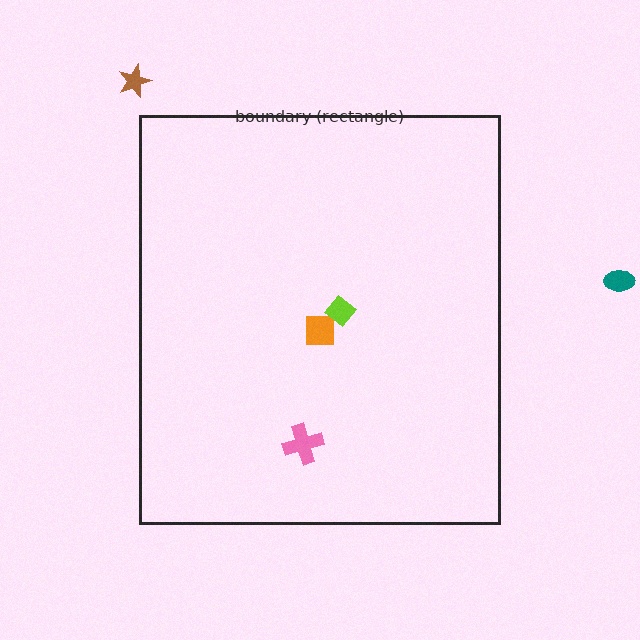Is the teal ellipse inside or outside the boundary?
Outside.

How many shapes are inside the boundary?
3 inside, 2 outside.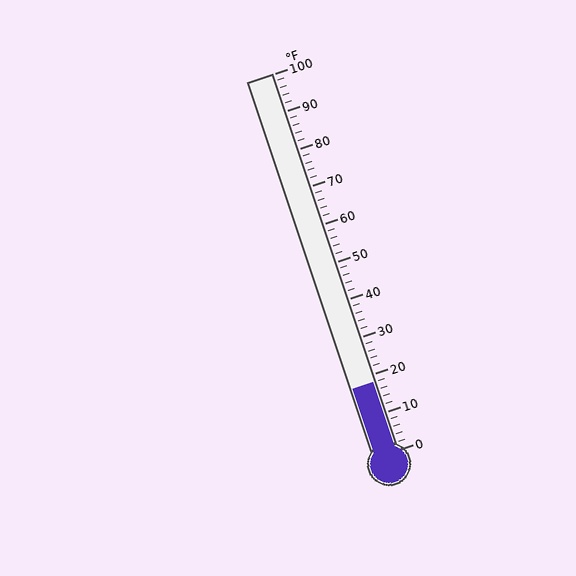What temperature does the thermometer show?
The thermometer shows approximately 18°F.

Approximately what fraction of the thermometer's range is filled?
The thermometer is filled to approximately 20% of its range.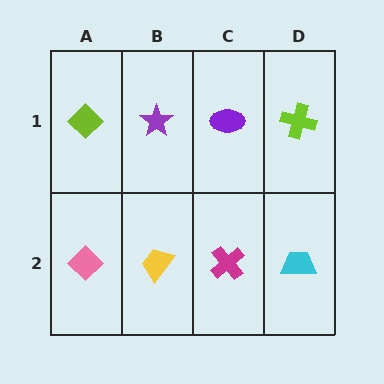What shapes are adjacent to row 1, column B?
A yellow trapezoid (row 2, column B), a lime diamond (row 1, column A), a purple ellipse (row 1, column C).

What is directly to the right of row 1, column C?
A lime cross.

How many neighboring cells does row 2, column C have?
3.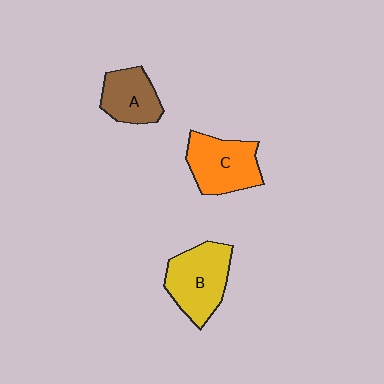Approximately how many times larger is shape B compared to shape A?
Approximately 1.4 times.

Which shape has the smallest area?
Shape A (brown).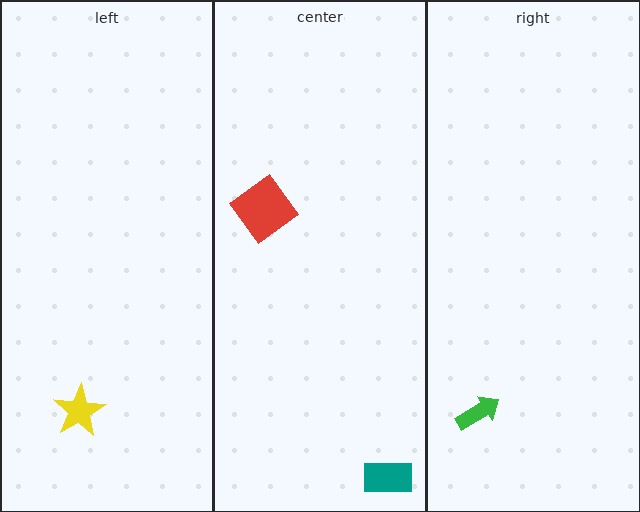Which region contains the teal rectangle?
The center region.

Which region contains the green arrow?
The right region.